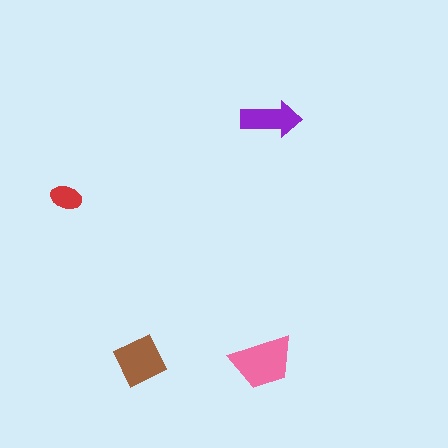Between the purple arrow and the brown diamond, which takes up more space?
The brown diamond.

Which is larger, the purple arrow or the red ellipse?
The purple arrow.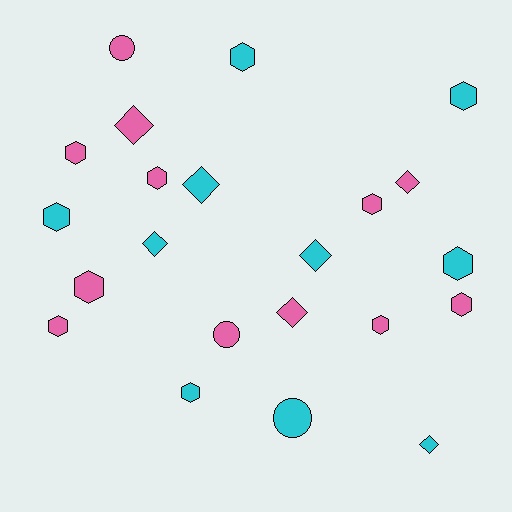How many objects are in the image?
There are 22 objects.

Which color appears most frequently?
Pink, with 12 objects.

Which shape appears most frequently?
Hexagon, with 12 objects.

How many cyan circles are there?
There is 1 cyan circle.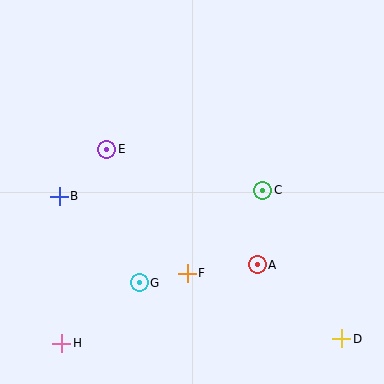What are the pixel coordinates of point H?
Point H is at (62, 343).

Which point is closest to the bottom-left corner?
Point H is closest to the bottom-left corner.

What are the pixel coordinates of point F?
Point F is at (187, 273).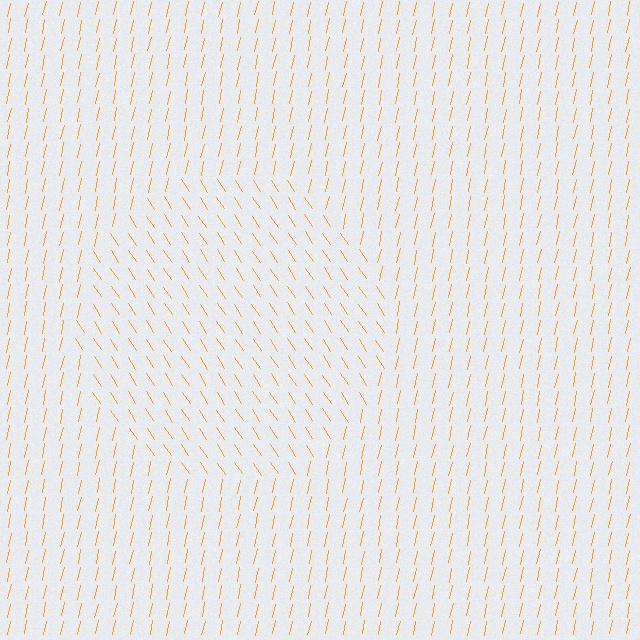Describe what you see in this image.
The image is filled with small orange line segments. A circle region in the image has lines oriented differently from the surrounding lines, creating a visible texture boundary.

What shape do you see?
I see a circle.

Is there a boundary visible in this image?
Yes, there is a texture boundary formed by a change in line orientation.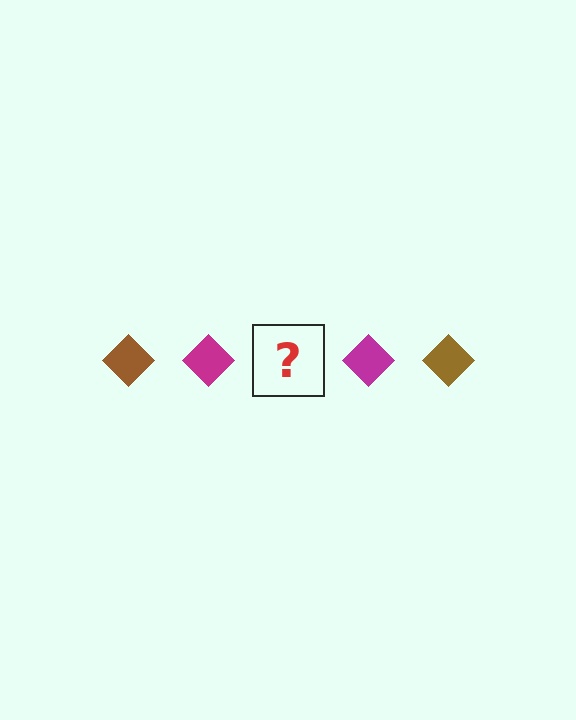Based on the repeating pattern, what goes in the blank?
The blank should be a brown diamond.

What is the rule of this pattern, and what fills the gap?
The rule is that the pattern cycles through brown, magenta diamonds. The gap should be filled with a brown diamond.